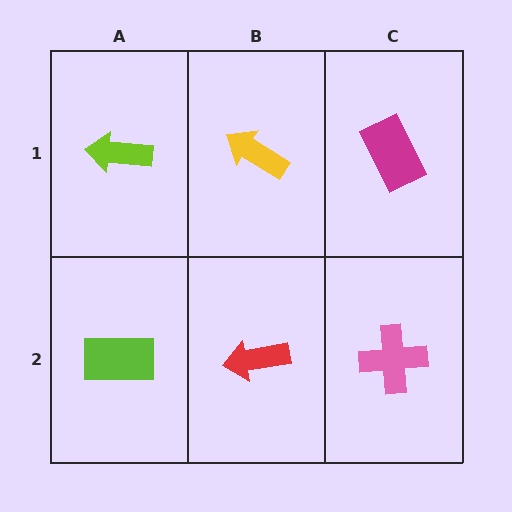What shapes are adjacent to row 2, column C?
A magenta rectangle (row 1, column C), a red arrow (row 2, column B).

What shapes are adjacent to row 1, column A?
A lime rectangle (row 2, column A), a yellow arrow (row 1, column B).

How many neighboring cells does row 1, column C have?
2.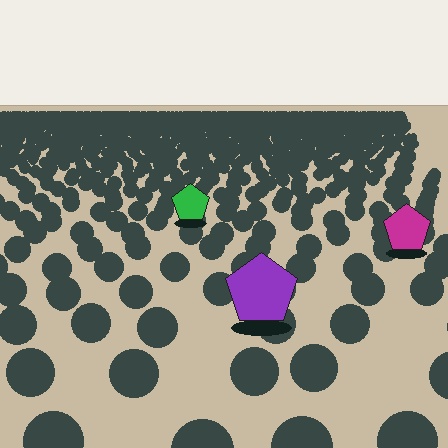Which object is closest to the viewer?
The purple pentagon is closest. The texture marks near it are larger and more spread out.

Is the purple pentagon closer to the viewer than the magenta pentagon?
Yes. The purple pentagon is closer — you can tell from the texture gradient: the ground texture is coarser near it.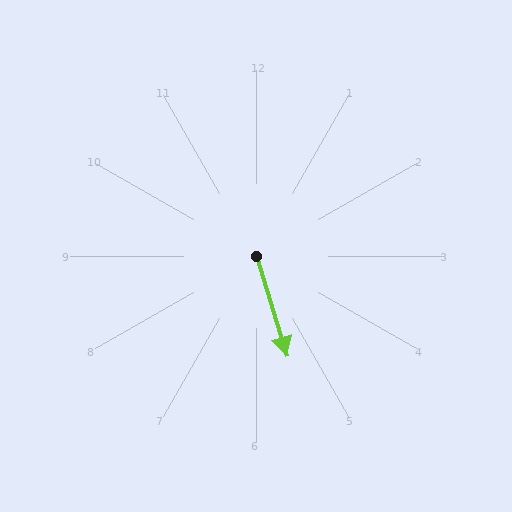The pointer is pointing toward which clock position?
Roughly 5 o'clock.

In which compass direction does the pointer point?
South.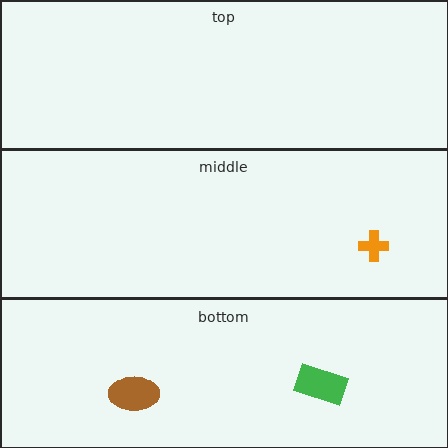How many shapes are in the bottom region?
2.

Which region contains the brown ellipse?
The bottom region.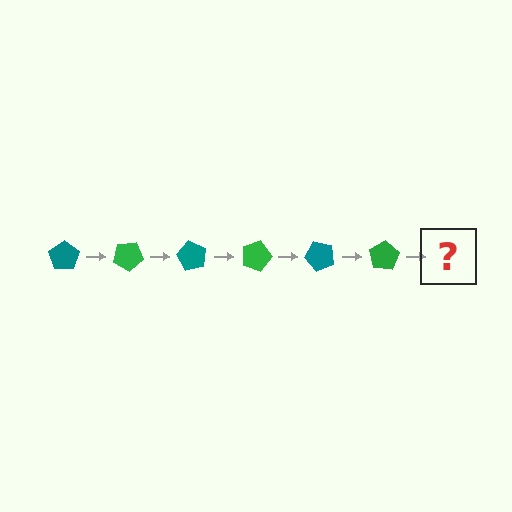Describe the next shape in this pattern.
It should be a teal pentagon, rotated 180 degrees from the start.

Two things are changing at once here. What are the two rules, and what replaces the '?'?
The two rules are that it rotates 30 degrees each step and the color cycles through teal and green. The '?' should be a teal pentagon, rotated 180 degrees from the start.